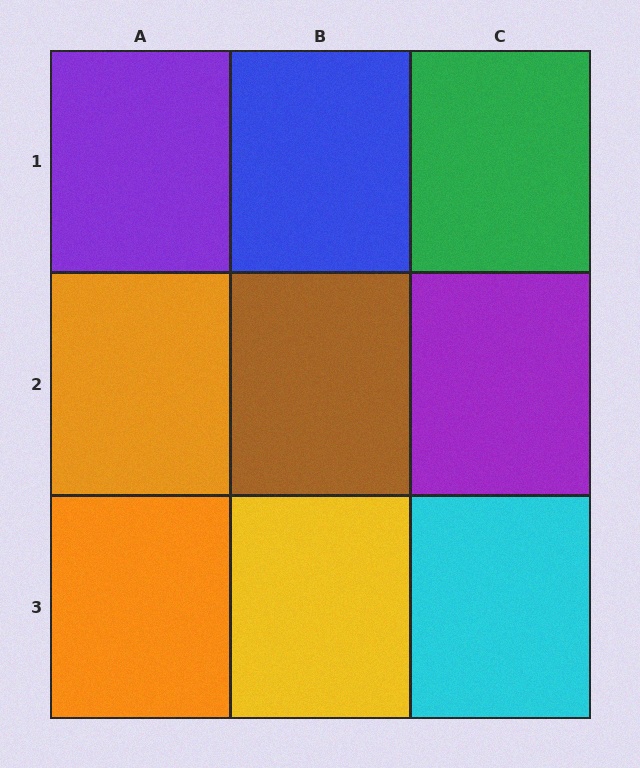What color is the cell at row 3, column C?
Cyan.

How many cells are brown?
1 cell is brown.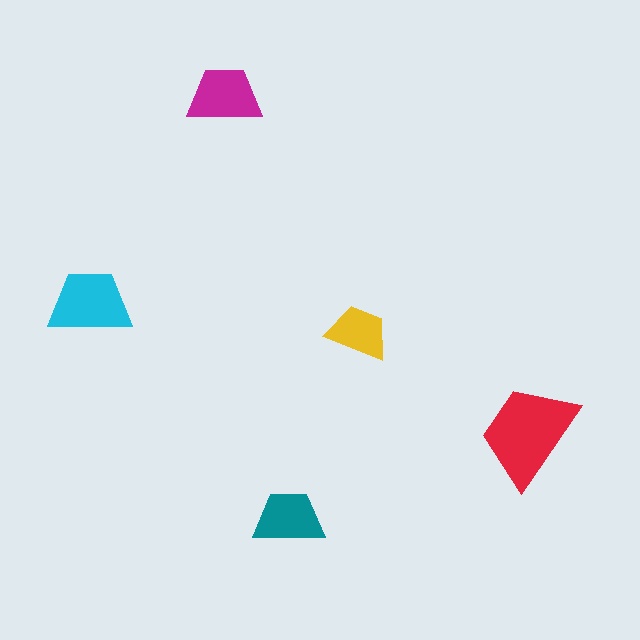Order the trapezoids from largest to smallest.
the red one, the cyan one, the magenta one, the teal one, the yellow one.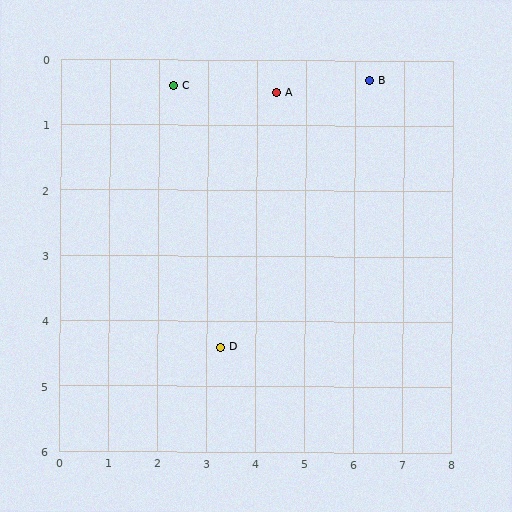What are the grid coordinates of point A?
Point A is at approximately (4.4, 0.5).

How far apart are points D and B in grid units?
Points D and B are about 5.1 grid units apart.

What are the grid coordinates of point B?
Point B is at approximately (6.3, 0.3).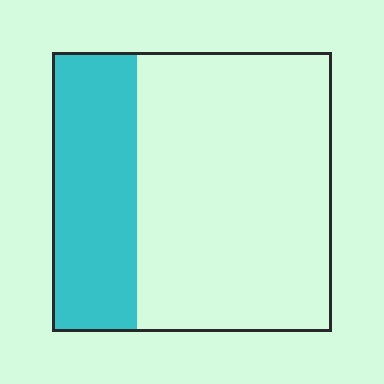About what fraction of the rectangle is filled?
About one third (1/3).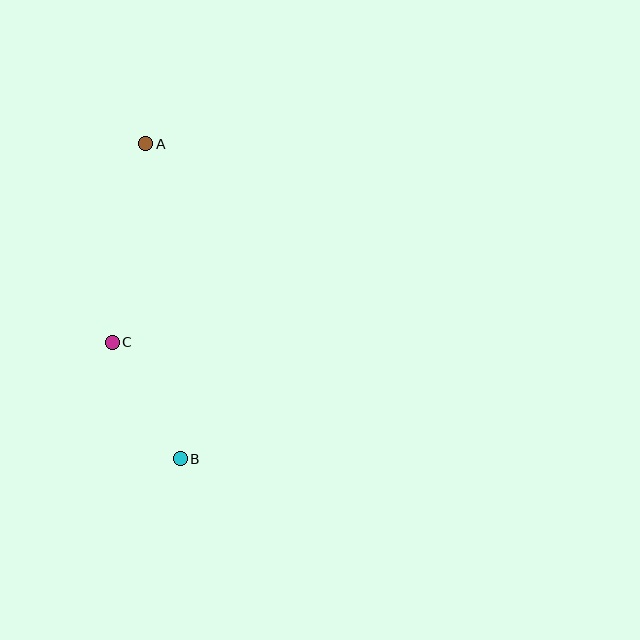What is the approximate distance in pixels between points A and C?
The distance between A and C is approximately 201 pixels.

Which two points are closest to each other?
Points B and C are closest to each other.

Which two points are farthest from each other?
Points A and B are farthest from each other.